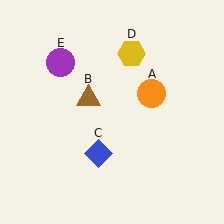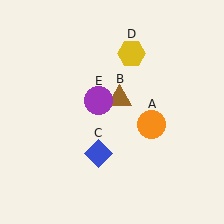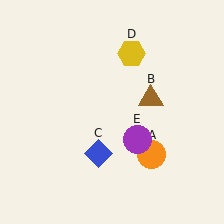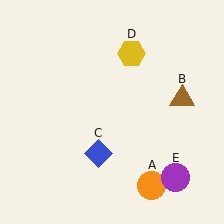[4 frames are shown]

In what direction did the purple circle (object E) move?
The purple circle (object E) moved down and to the right.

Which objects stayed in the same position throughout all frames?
Blue diamond (object C) and yellow hexagon (object D) remained stationary.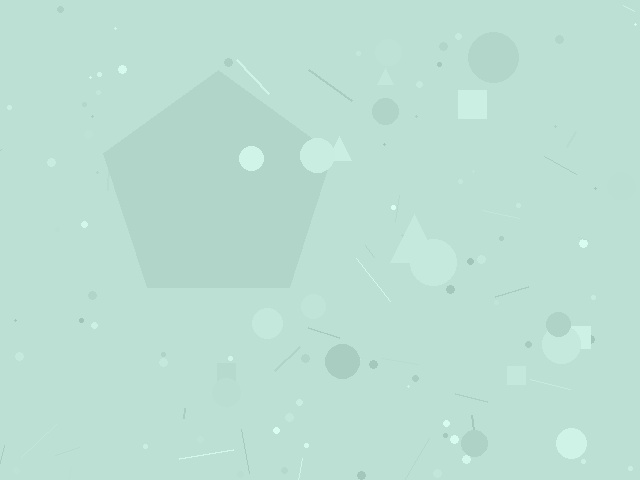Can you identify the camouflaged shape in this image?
The camouflaged shape is a pentagon.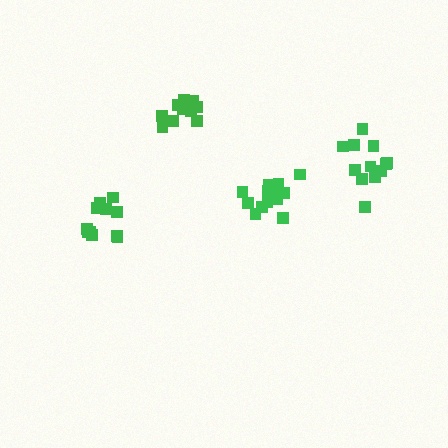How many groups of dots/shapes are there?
There are 4 groups.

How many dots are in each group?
Group 1: 11 dots, Group 2: 14 dots, Group 3: 10 dots, Group 4: 12 dots (47 total).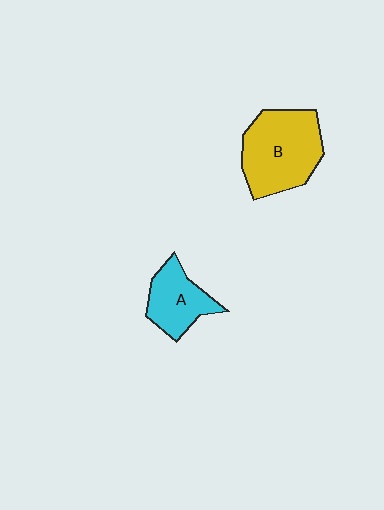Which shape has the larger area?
Shape B (yellow).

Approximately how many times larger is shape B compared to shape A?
Approximately 1.7 times.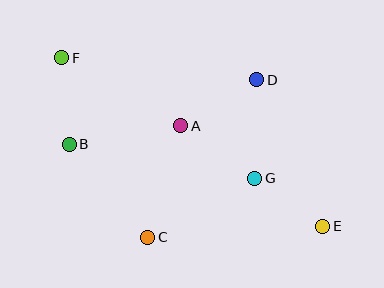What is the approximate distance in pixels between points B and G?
The distance between B and G is approximately 189 pixels.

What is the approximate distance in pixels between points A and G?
The distance between A and G is approximately 91 pixels.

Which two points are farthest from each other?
Points E and F are farthest from each other.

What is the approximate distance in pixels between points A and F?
The distance between A and F is approximately 137 pixels.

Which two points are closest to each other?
Points E and G are closest to each other.